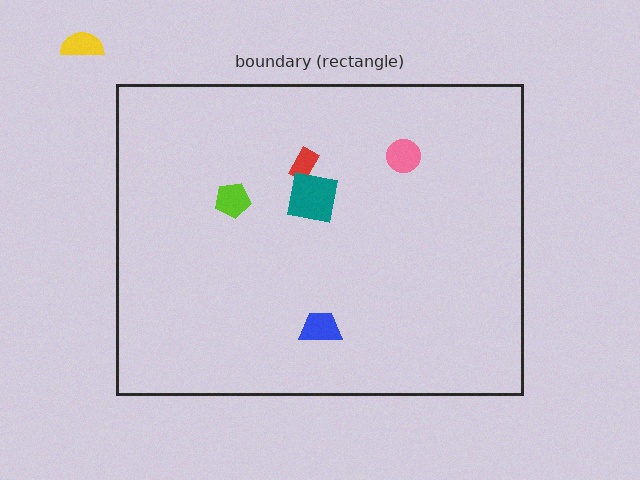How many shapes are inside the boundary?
5 inside, 1 outside.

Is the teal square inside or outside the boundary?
Inside.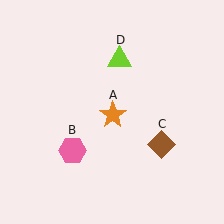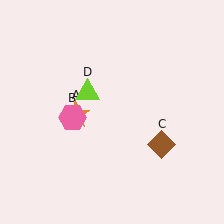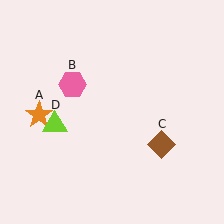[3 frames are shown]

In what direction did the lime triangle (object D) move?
The lime triangle (object D) moved down and to the left.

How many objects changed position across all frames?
3 objects changed position: orange star (object A), pink hexagon (object B), lime triangle (object D).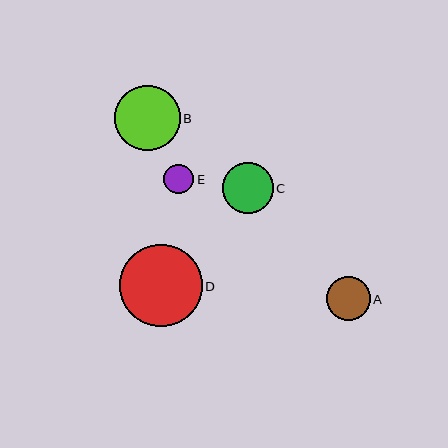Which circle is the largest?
Circle D is the largest with a size of approximately 82 pixels.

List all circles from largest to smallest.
From largest to smallest: D, B, C, A, E.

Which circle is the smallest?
Circle E is the smallest with a size of approximately 30 pixels.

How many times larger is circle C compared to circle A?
Circle C is approximately 1.2 times the size of circle A.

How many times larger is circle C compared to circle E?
Circle C is approximately 1.7 times the size of circle E.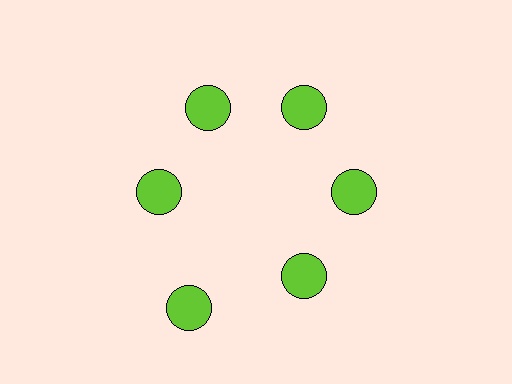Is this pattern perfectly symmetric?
No. The 6 lime circles are arranged in a ring, but one element near the 7 o'clock position is pushed outward from the center, breaking the 6-fold rotational symmetry.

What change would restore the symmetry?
The symmetry would be restored by moving it inward, back onto the ring so that all 6 circles sit at equal angles and equal distance from the center.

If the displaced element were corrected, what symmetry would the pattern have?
It would have 6-fold rotational symmetry — the pattern would map onto itself every 60 degrees.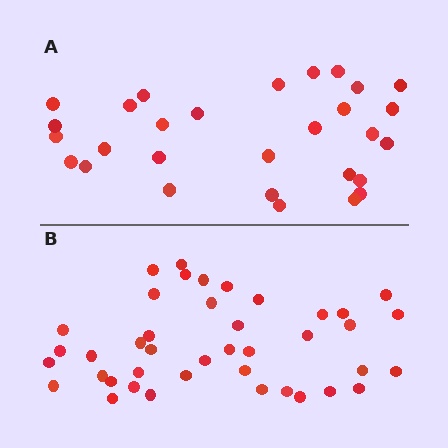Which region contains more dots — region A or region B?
Region B (the bottom region) has more dots.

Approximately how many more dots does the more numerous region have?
Region B has roughly 12 or so more dots than region A.